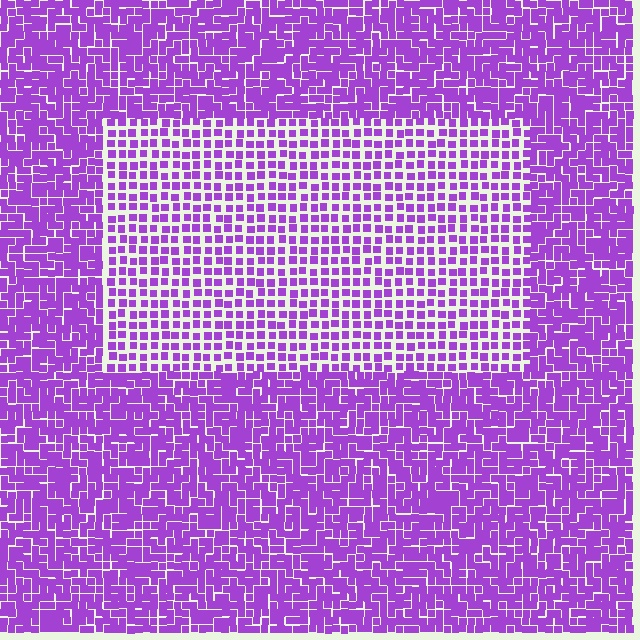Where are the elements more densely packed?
The elements are more densely packed outside the rectangle boundary.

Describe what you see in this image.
The image contains small purple elements arranged at two different densities. A rectangle-shaped region is visible where the elements are less densely packed than the surrounding area.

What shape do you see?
I see a rectangle.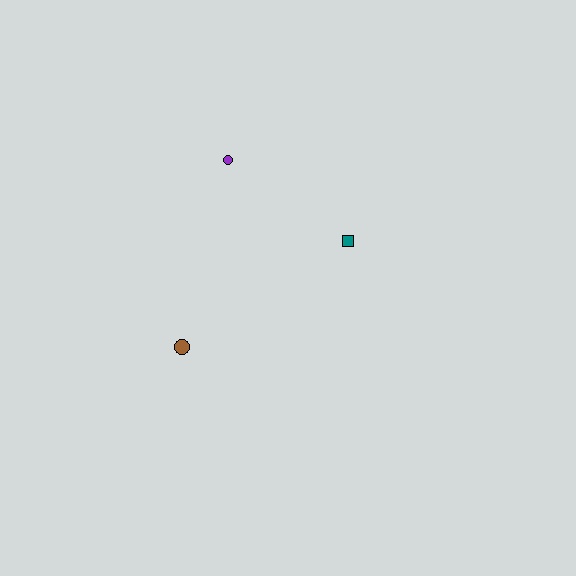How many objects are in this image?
There are 3 objects.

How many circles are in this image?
There are 2 circles.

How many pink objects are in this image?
There are no pink objects.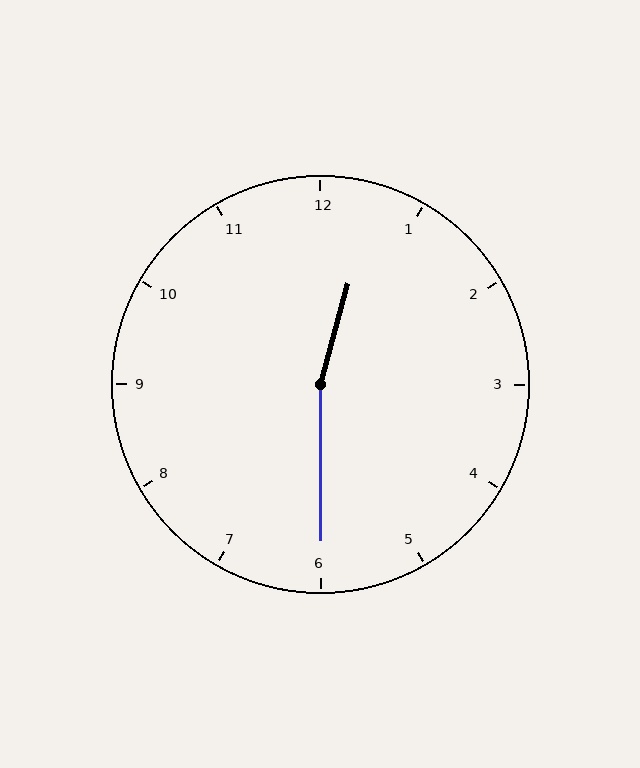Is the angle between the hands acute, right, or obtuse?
It is obtuse.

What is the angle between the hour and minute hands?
Approximately 165 degrees.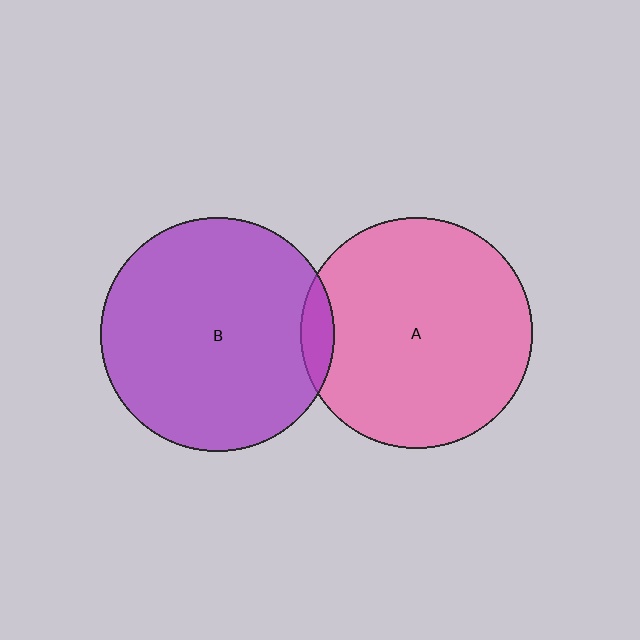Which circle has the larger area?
Circle B (purple).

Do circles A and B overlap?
Yes.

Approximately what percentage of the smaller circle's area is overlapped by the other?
Approximately 5%.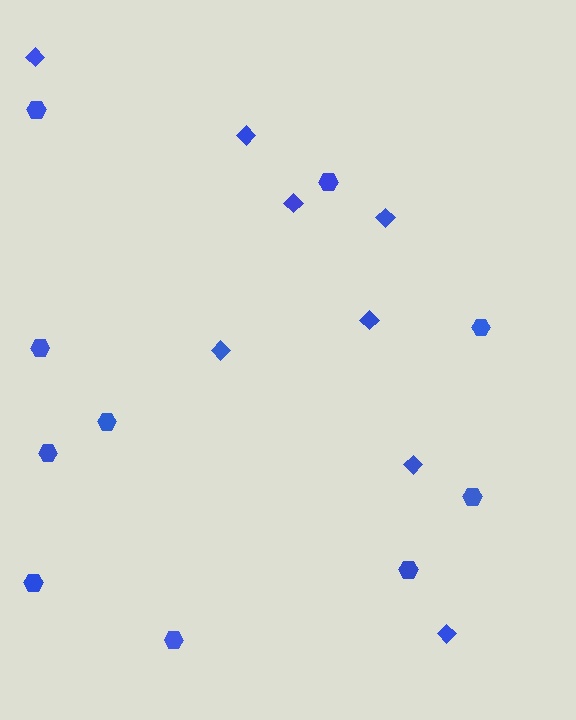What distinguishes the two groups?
There are 2 groups: one group of hexagons (10) and one group of diamonds (8).